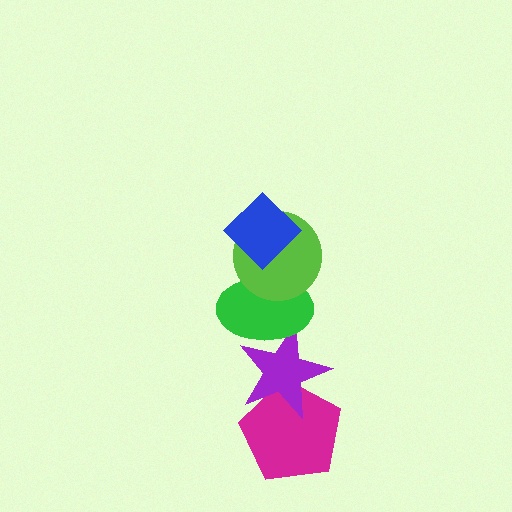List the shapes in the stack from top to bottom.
From top to bottom: the blue diamond, the lime circle, the green ellipse, the purple star, the magenta pentagon.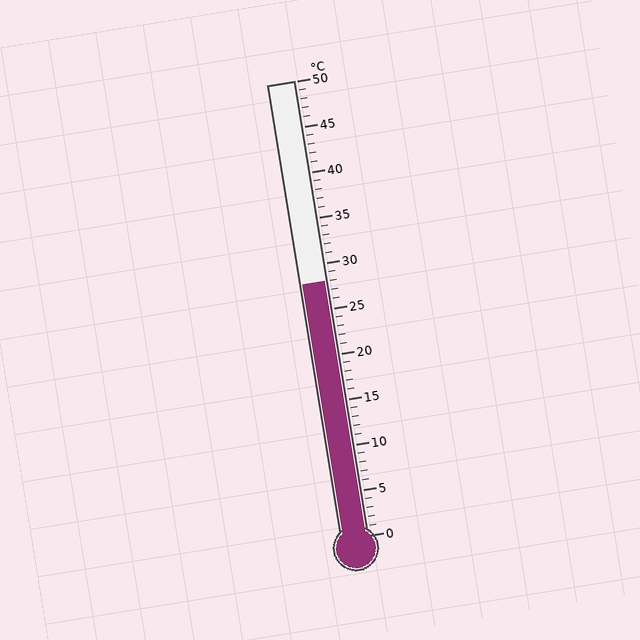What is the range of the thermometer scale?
The thermometer scale ranges from 0°C to 50°C.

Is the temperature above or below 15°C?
The temperature is above 15°C.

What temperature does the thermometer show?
The thermometer shows approximately 28°C.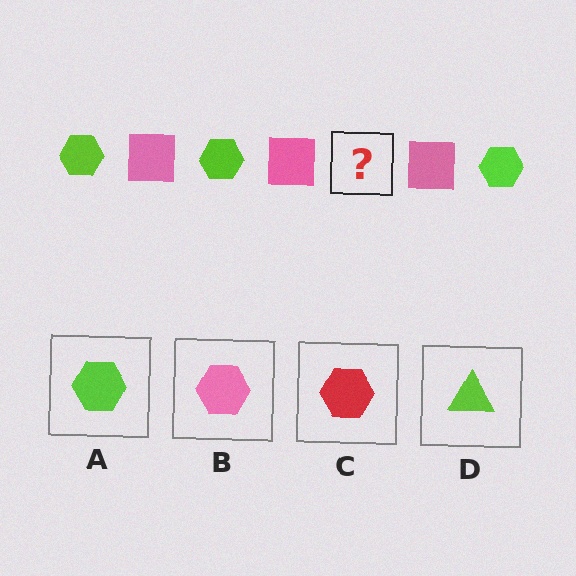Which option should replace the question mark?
Option A.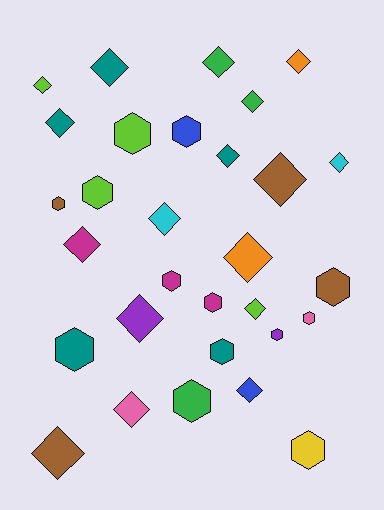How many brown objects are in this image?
There are 4 brown objects.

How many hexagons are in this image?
There are 13 hexagons.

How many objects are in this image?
There are 30 objects.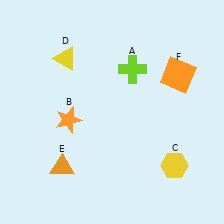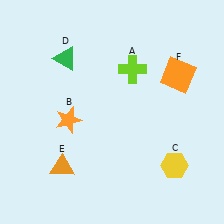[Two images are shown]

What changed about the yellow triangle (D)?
In Image 1, D is yellow. In Image 2, it changed to green.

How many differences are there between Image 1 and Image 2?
There is 1 difference between the two images.